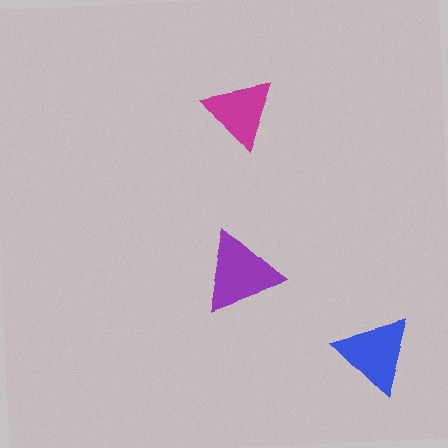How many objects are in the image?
There are 3 objects in the image.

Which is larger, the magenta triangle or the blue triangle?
The blue one.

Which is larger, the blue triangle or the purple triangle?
The purple one.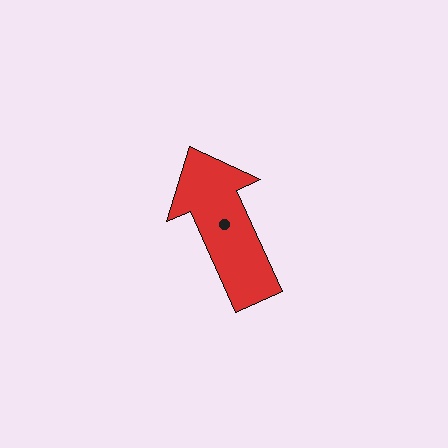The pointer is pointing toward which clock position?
Roughly 11 o'clock.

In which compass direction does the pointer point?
Northwest.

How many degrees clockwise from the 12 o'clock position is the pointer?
Approximately 336 degrees.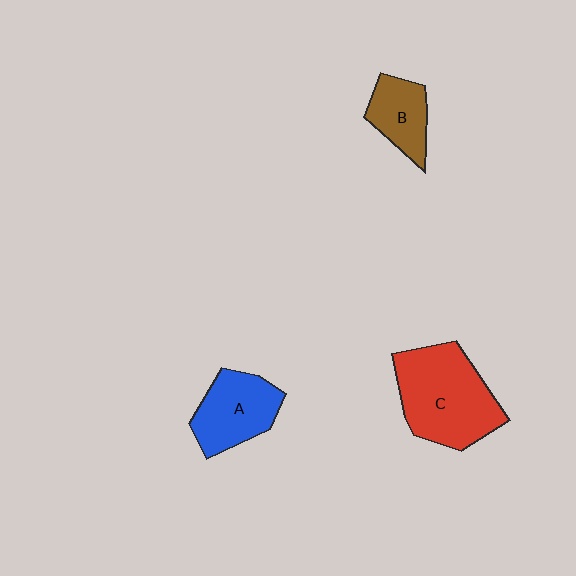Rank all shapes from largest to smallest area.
From largest to smallest: C (red), A (blue), B (brown).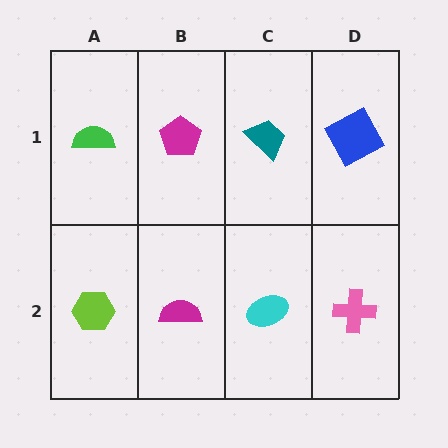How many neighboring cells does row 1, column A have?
2.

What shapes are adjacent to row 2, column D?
A blue square (row 1, column D), a cyan ellipse (row 2, column C).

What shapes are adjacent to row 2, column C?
A teal trapezoid (row 1, column C), a magenta semicircle (row 2, column B), a pink cross (row 2, column D).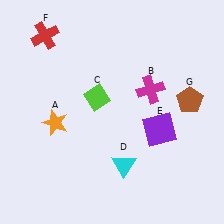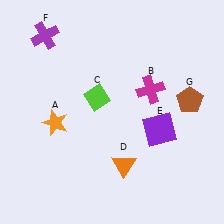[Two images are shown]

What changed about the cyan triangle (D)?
In Image 1, D is cyan. In Image 2, it changed to orange.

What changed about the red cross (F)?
In Image 1, F is red. In Image 2, it changed to purple.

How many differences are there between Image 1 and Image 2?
There are 2 differences between the two images.